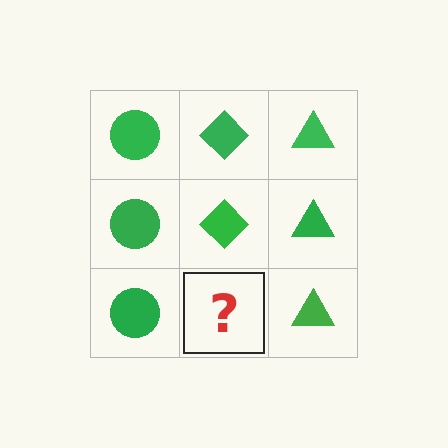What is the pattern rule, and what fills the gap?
The rule is that each column has a consistent shape. The gap should be filled with a green diamond.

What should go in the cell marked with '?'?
The missing cell should contain a green diamond.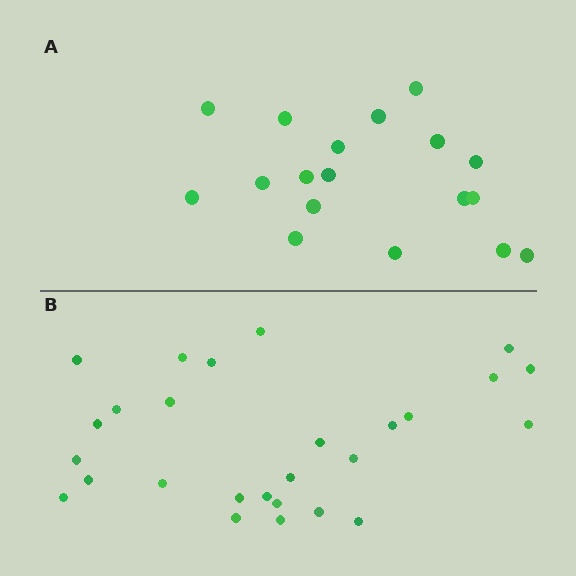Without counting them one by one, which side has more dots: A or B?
Region B (the bottom region) has more dots.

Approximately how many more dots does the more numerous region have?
Region B has roughly 8 or so more dots than region A.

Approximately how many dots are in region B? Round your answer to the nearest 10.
About 30 dots. (The exact count is 27, which rounds to 30.)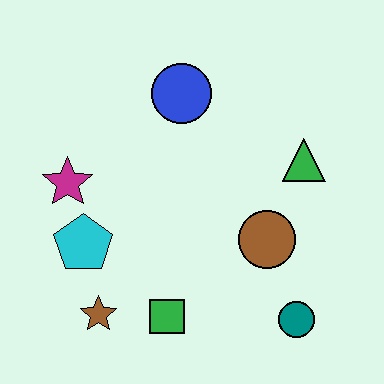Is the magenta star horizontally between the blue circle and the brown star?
No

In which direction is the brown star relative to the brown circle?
The brown star is to the left of the brown circle.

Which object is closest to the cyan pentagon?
The magenta star is closest to the cyan pentagon.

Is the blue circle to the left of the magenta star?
No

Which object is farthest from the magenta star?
The teal circle is farthest from the magenta star.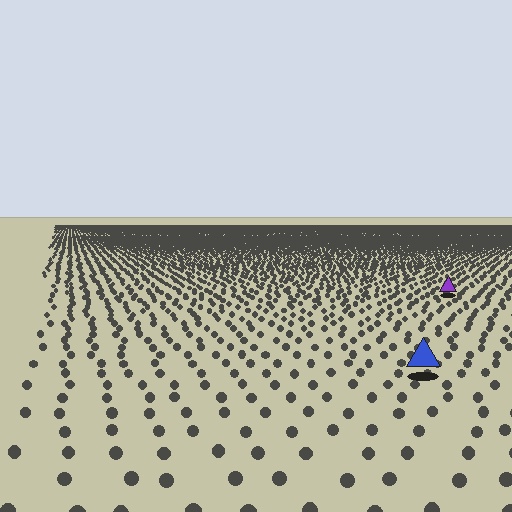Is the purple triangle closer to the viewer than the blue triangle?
No. The blue triangle is closer — you can tell from the texture gradient: the ground texture is coarser near it.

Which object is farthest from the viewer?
The purple triangle is farthest from the viewer. It appears smaller and the ground texture around it is denser.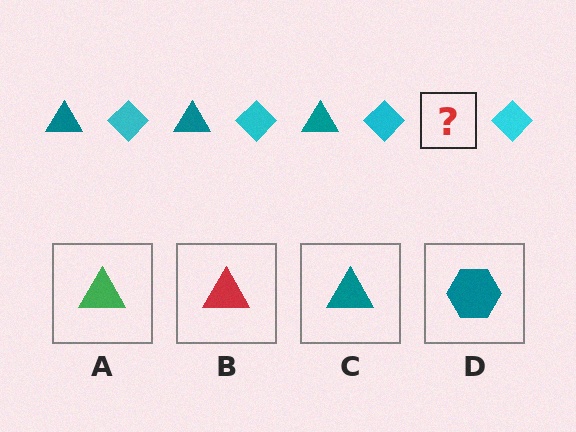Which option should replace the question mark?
Option C.